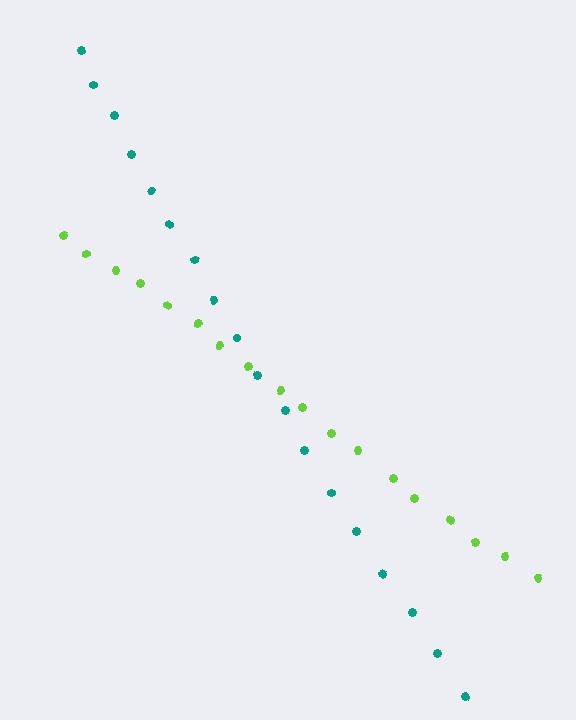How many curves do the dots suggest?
There are 2 distinct paths.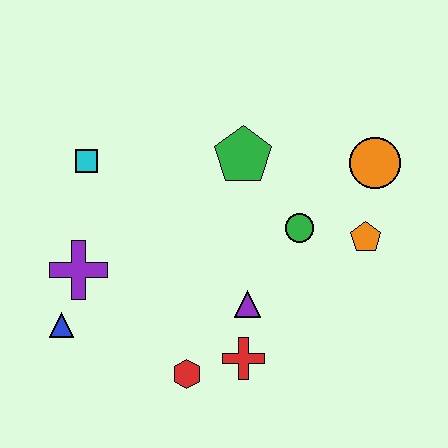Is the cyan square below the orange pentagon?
No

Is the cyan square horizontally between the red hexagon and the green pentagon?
No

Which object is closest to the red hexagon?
The red cross is closest to the red hexagon.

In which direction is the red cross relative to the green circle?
The red cross is below the green circle.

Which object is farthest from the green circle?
The blue triangle is farthest from the green circle.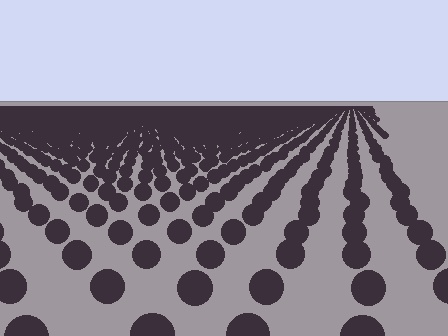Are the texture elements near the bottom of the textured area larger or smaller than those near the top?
Larger. Near the bottom, elements are closer to the viewer and appear at a bigger on-screen size.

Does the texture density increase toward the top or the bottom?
Density increases toward the top.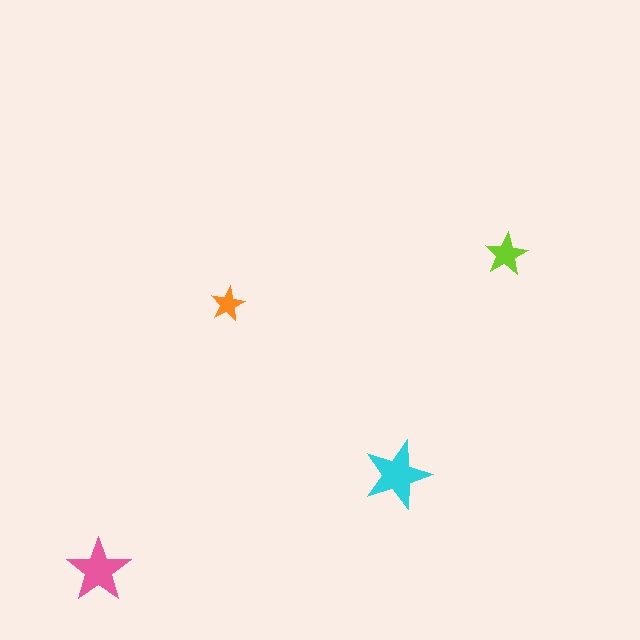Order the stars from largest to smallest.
the cyan one, the pink one, the lime one, the orange one.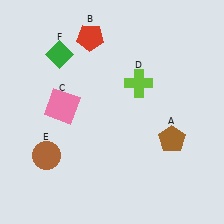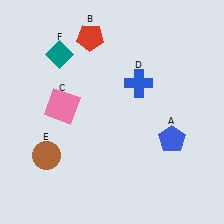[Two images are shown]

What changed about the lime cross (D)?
In Image 1, D is lime. In Image 2, it changed to blue.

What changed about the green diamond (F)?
In Image 1, F is green. In Image 2, it changed to teal.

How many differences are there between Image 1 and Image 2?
There are 3 differences between the two images.